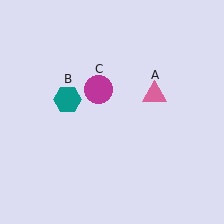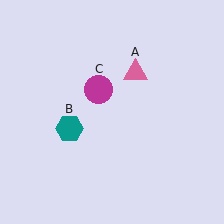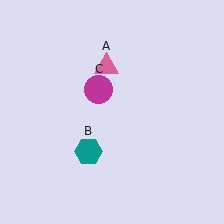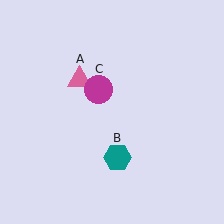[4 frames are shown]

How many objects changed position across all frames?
2 objects changed position: pink triangle (object A), teal hexagon (object B).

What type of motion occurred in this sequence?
The pink triangle (object A), teal hexagon (object B) rotated counterclockwise around the center of the scene.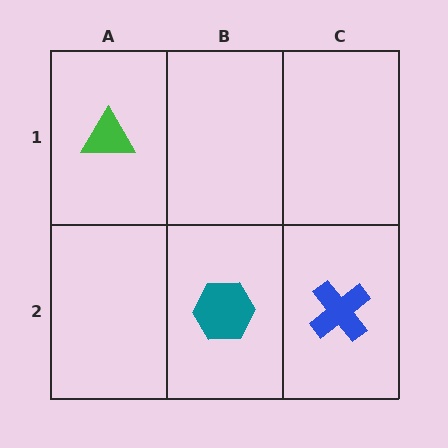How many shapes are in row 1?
1 shape.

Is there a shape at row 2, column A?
No, that cell is empty.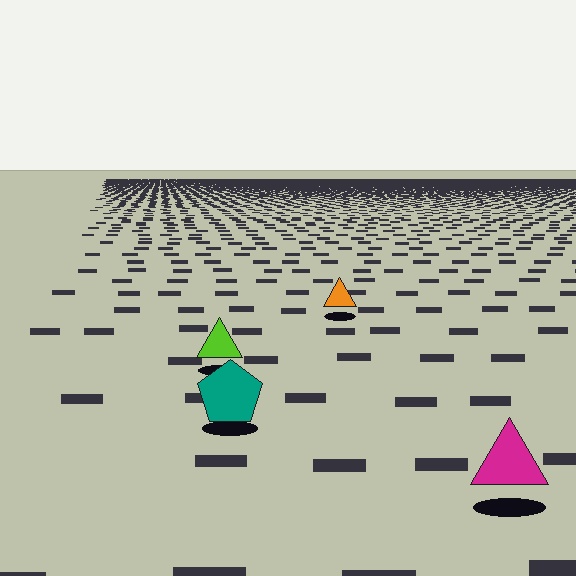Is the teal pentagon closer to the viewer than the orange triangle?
Yes. The teal pentagon is closer — you can tell from the texture gradient: the ground texture is coarser near it.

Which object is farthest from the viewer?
The orange triangle is farthest from the viewer. It appears smaller and the ground texture around it is denser.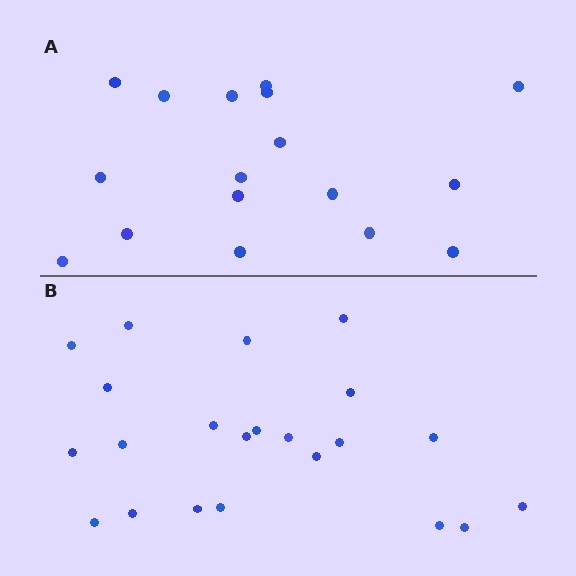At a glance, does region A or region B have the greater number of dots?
Region B (the bottom region) has more dots.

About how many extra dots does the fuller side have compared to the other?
Region B has about 5 more dots than region A.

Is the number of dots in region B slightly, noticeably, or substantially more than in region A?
Region B has noticeably more, but not dramatically so. The ratio is roughly 1.3 to 1.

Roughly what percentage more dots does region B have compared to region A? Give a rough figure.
About 30% more.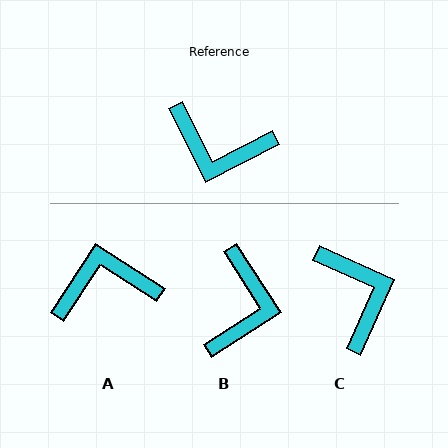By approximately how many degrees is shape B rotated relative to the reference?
Approximately 96 degrees counter-clockwise.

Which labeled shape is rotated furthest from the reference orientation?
A, about 150 degrees away.